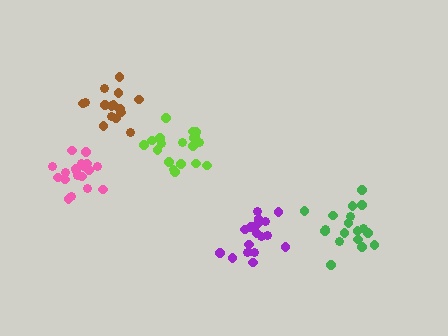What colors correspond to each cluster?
The clusters are colored: green, pink, lime, brown, purple.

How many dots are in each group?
Group 1: 18 dots, Group 2: 19 dots, Group 3: 19 dots, Group 4: 15 dots, Group 5: 17 dots (88 total).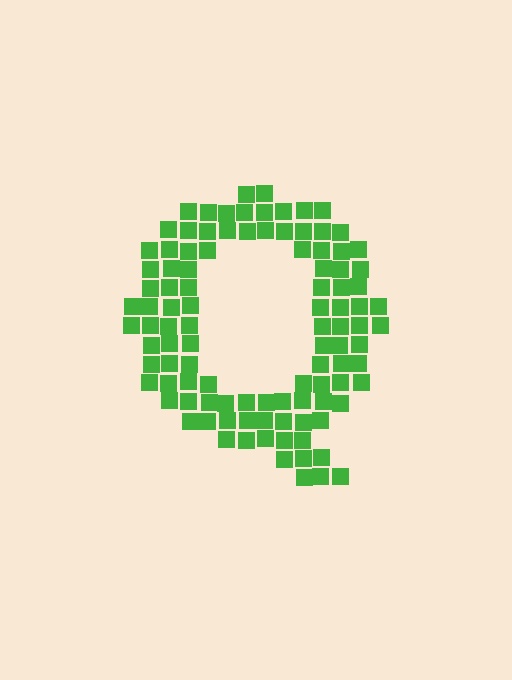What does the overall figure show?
The overall figure shows the letter Q.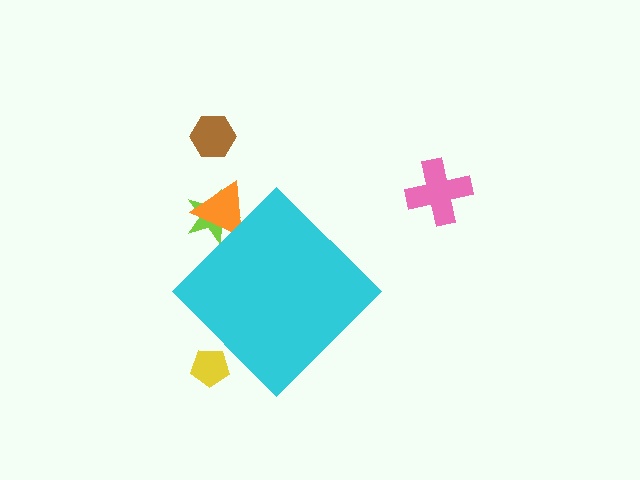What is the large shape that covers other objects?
A cyan diamond.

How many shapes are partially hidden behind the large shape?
3 shapes are partially hidden.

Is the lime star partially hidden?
Yes, the lime star is partially hidden behind the cyan diamond.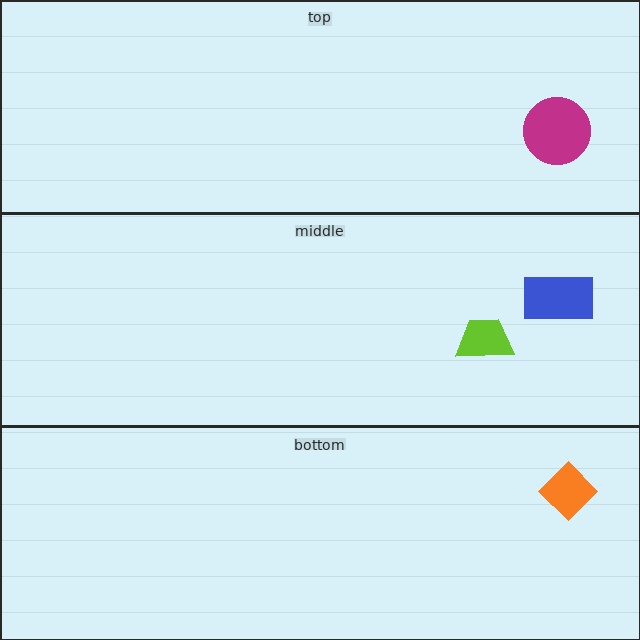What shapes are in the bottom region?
The orange diamond.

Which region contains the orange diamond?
The bottom region.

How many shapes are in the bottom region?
1.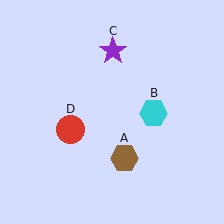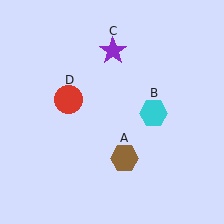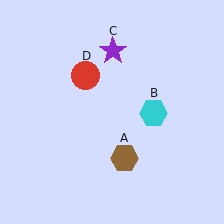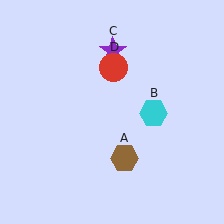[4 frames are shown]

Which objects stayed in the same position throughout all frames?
Brown hexagon (object A) and cyan hexagon (object B) and purple star (object C) remained stationary.